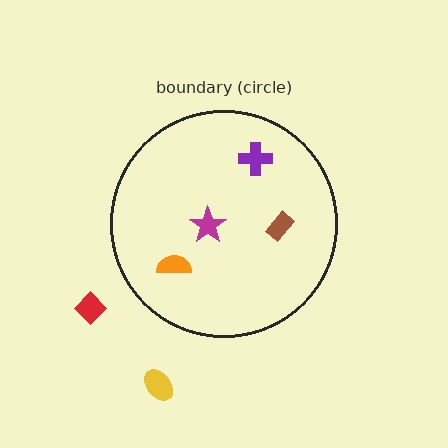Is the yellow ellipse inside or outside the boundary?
Outside.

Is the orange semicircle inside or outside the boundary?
Inside.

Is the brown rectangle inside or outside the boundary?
Inside.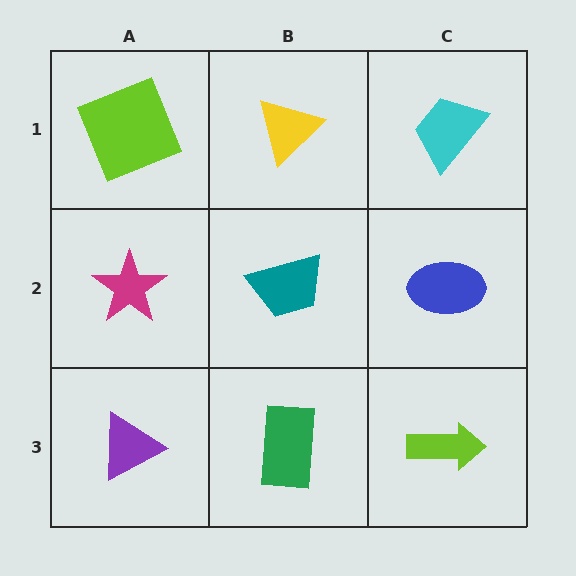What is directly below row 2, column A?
A purple triangle.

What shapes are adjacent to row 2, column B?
A yellow triangle (row 1, column B), a green rectangle (row 3, column B), a magenta star (row 2, column A), a blue ellipse (row 2, column C).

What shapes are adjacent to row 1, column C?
A blue ellipse (row 2, column C), a yellow triangle (row 1, column B).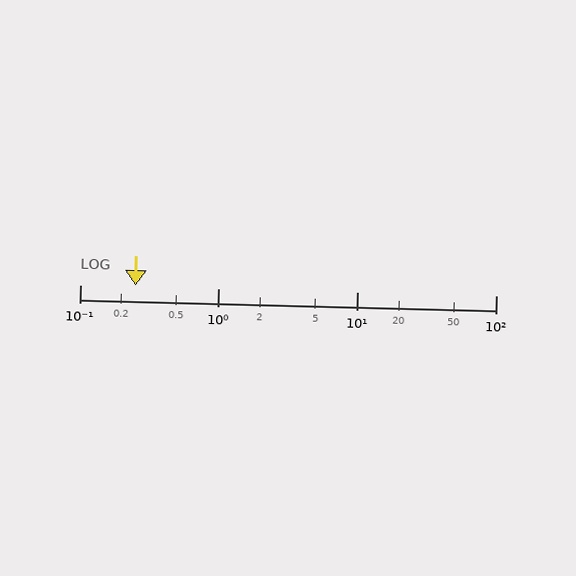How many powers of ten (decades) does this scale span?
The scale spans 3 decades, from 0.1 to 100.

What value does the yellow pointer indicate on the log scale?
The pointer indicates approximately 0.25.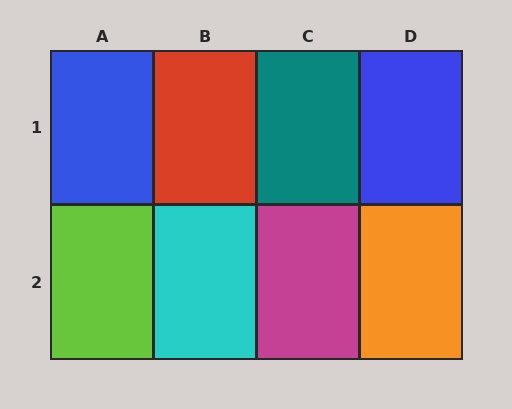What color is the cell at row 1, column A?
Blue.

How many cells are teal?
1 cell is teal.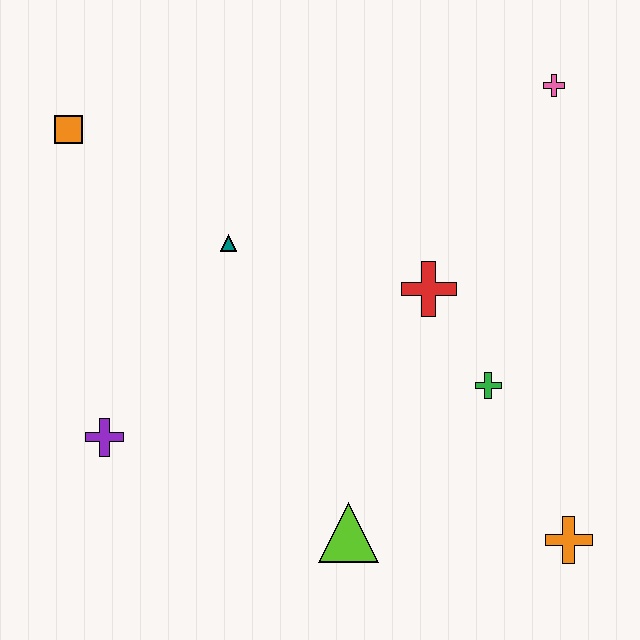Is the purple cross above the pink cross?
No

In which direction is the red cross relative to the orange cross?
The red cross is above the orange cross.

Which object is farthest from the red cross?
The orange square is farthest from the red cross.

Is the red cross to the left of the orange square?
No